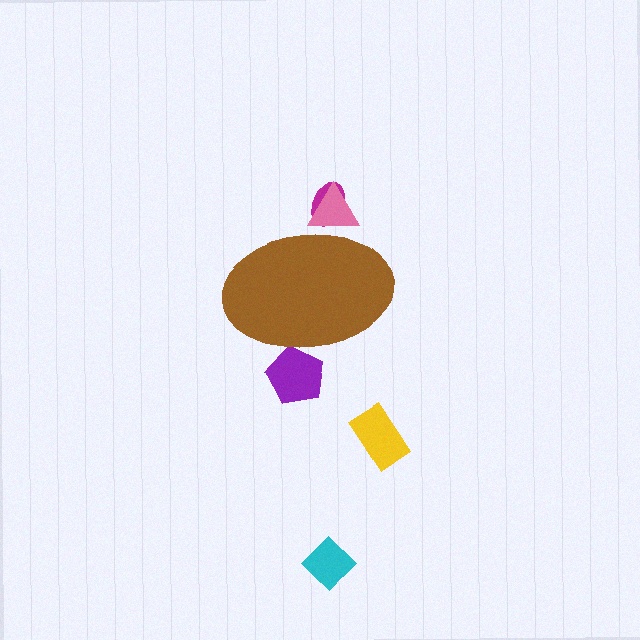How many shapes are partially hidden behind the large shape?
3 shapes are partially hidden.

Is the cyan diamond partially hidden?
No, the cyan diamond is fully visible.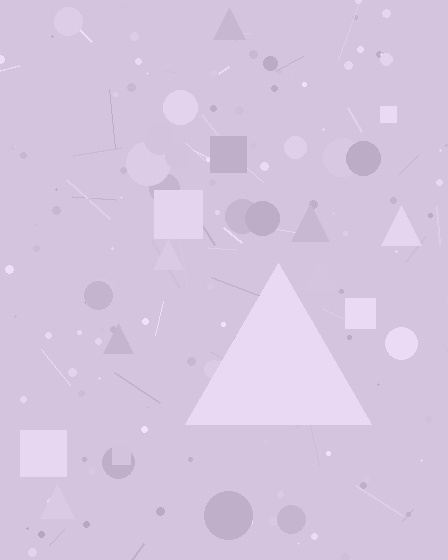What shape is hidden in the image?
A triangle is hidden in the image.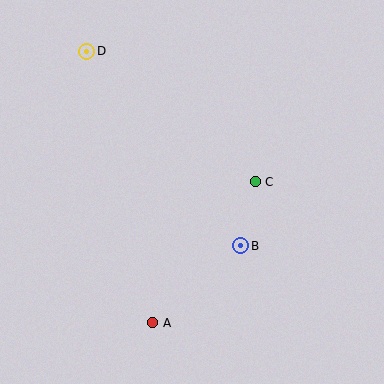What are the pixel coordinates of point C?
Point C is at (255, 182).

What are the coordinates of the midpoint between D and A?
The midpoint between D and A is at (120, 187).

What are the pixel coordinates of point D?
Point D is at (87, 51).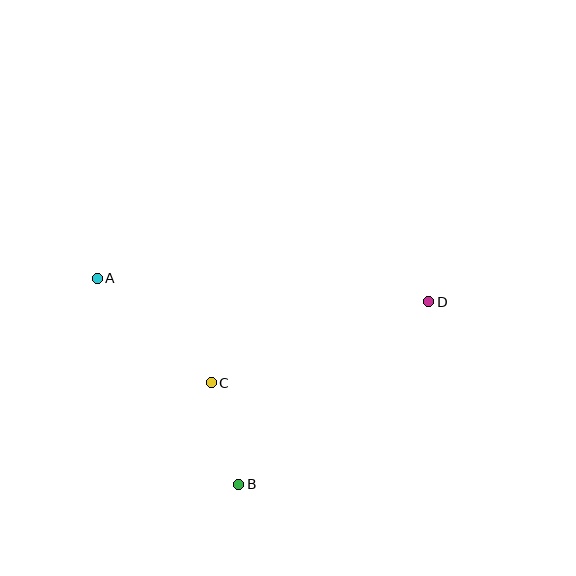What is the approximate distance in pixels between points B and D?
The distance between B and D is approximately 263 pixels.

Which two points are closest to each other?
Points B and C are closest to each other.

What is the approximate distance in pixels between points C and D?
The distance between C and D is approximately 232 pixels.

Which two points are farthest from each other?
Points A and D are farthest from each other.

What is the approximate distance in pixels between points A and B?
The distance between A and B is approximately 250 pixels.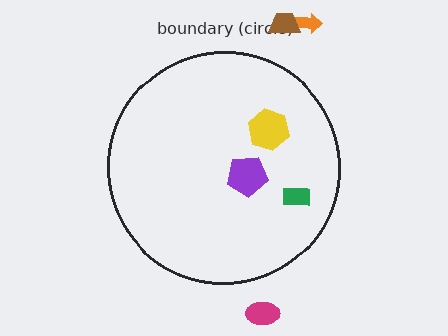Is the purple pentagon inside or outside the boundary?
Inside.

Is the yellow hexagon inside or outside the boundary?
Inside.